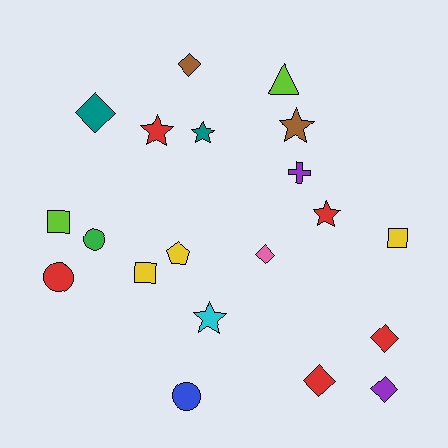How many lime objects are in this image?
There are 2 lime objects.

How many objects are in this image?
There are 20 objects.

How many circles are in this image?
There are 3 circles.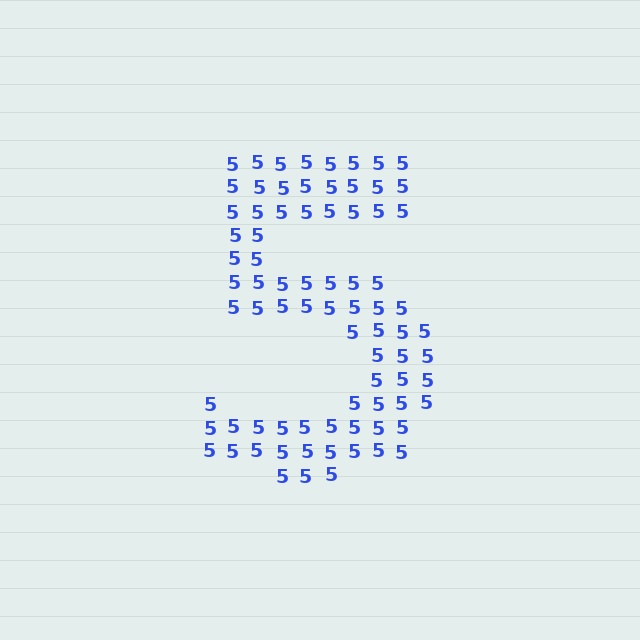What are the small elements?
The small elements are digit 5's.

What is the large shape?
The large shape is the digit 5.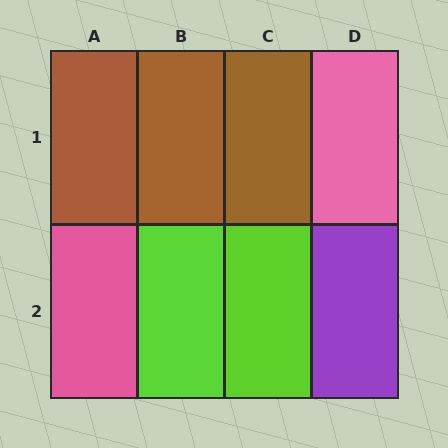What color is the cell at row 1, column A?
Brown.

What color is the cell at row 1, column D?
Pink.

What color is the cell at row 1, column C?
Brown.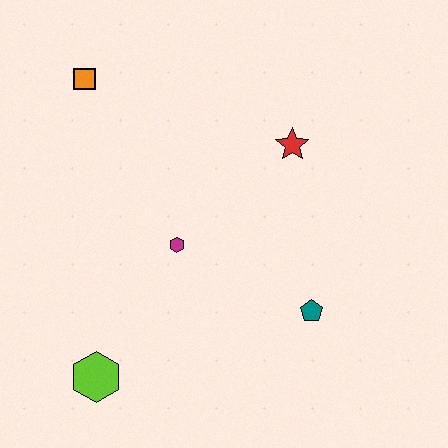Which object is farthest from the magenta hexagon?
The orange square is farthest from the magenta hexagon.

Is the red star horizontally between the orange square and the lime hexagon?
No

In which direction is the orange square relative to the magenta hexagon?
The orange square is above the magenta hexagon.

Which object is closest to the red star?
The magenta hexagon is closest to the red star.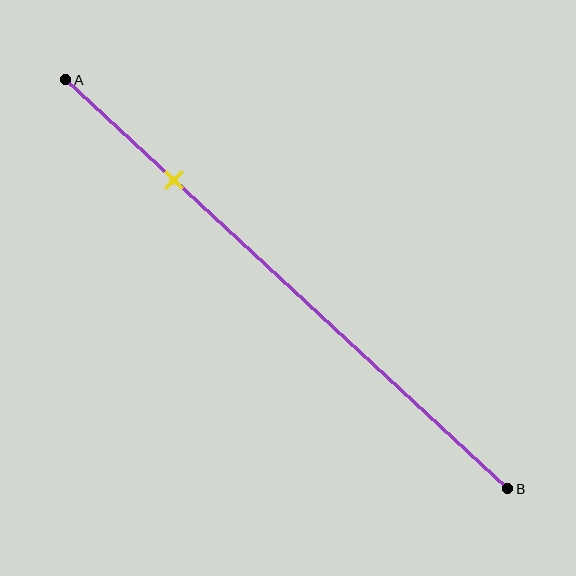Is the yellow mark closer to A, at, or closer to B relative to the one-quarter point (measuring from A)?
The yellow mark is approximately at the one-quarter point of segment AB.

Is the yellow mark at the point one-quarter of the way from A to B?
Yes, the mark is approximately at the one-quarter point.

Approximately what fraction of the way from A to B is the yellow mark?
The yellow mark is approximately 25% of the way from A to B.